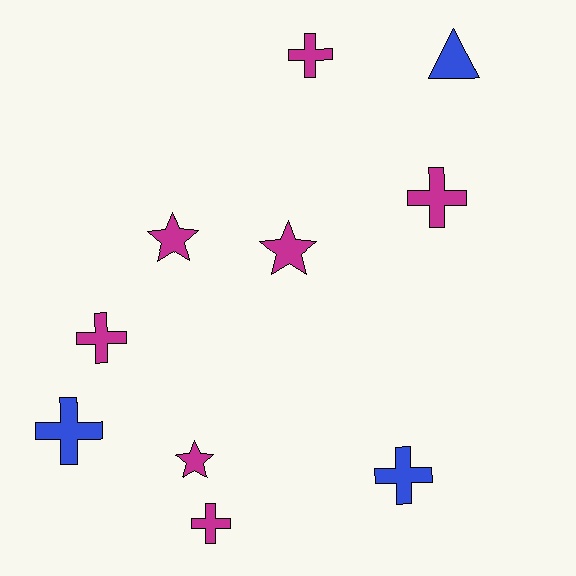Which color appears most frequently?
Magenta, with 7 objects.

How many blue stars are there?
There are no blue stars.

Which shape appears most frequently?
Cross, with 6 objects.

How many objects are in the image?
There are 10 objects.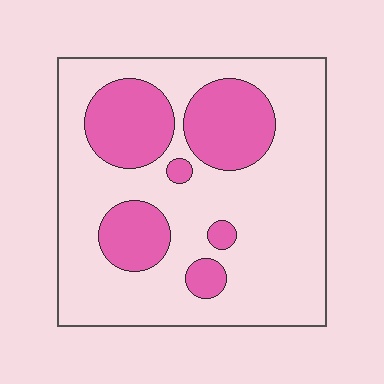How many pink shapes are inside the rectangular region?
6.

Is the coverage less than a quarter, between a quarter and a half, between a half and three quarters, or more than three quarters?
Between a quarter and a half.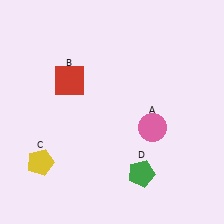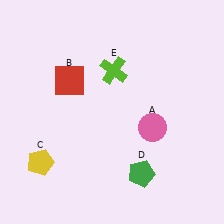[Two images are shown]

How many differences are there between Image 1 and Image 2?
There is 1 difference between the two images.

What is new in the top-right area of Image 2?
A lime cross (E) was added in the top-right area of Image 2.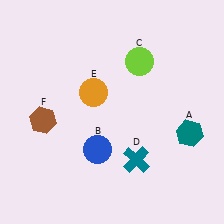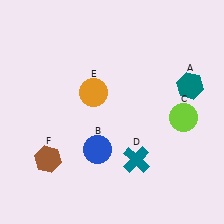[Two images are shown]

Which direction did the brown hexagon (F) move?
The brown hexagon (F) moved down.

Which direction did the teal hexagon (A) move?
The teal hexagon (A) moved up.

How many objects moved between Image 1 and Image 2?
3 objects moved between the two images.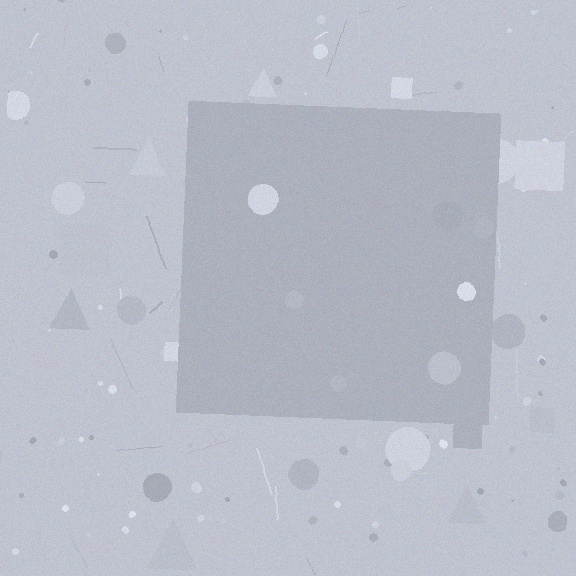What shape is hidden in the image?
A square is hidden in the image.